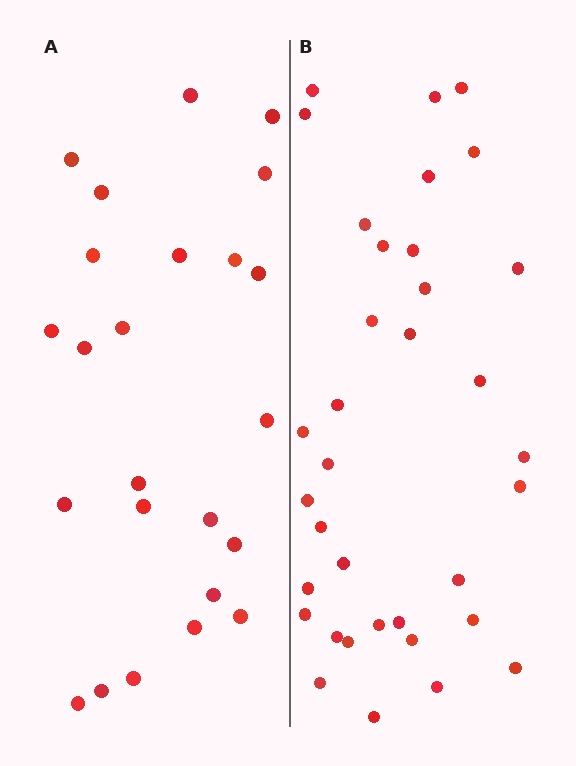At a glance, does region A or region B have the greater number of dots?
Region B (the right region) has more dots.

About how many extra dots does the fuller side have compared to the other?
Region B has roughly 12 or so more dots than region A.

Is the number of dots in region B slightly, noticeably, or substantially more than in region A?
Region B has substantially more. The ratio is roughly 1.5 to 1.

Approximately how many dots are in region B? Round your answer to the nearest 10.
About 40 dots. (The exact count is 35, which rounds to 40.)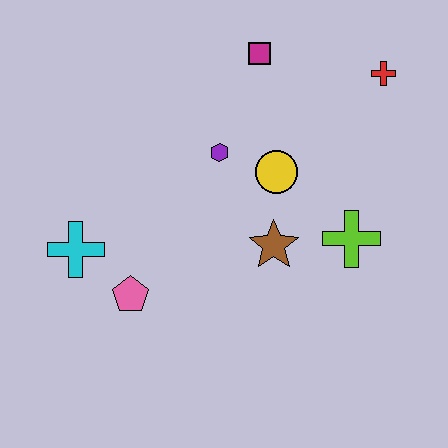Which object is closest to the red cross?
The magenta square is closest to the red cross.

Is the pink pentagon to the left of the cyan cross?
No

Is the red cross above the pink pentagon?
Yes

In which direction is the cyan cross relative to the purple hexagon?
The cyan cross is to the left of the purple hexagon.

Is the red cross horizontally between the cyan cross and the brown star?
No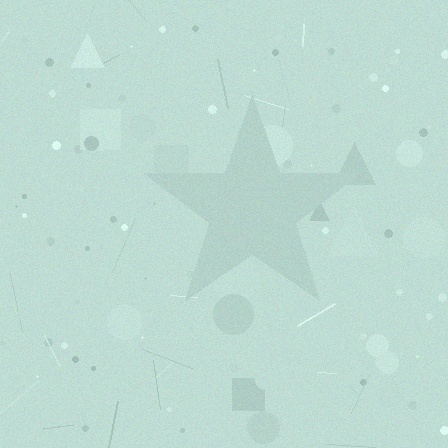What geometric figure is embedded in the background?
A star is embedded in the background.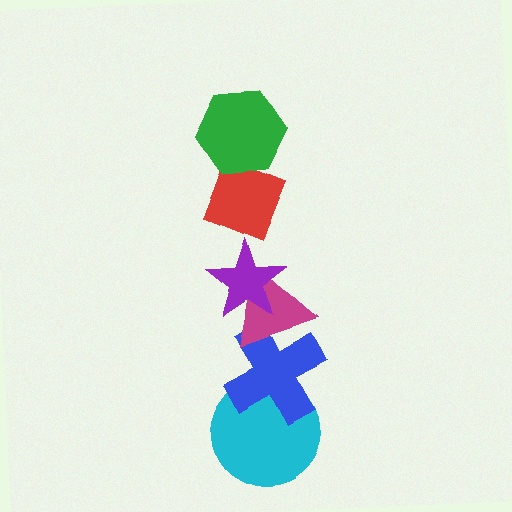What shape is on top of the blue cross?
The magenta triangle is on top of the blue cross.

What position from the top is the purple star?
The purple star is 3rd from the top.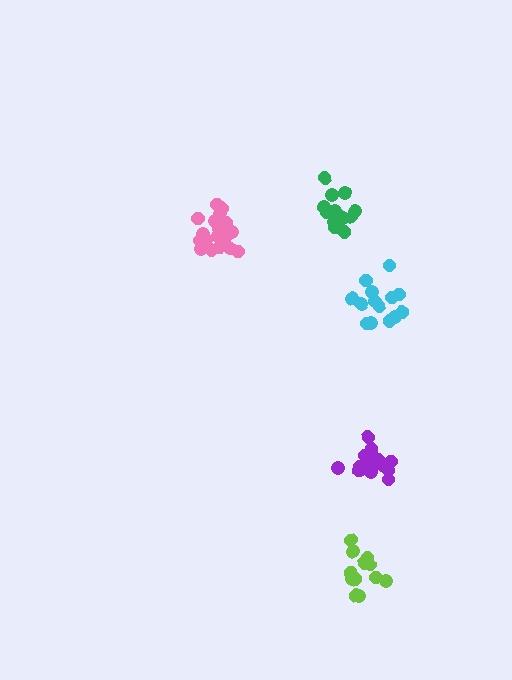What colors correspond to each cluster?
The clusters are colored: green, lime, purple, pink, cyan.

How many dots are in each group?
Group 1: 14 dots, Group 2: 13 dots, Group 3: 18 dots, Group 4: 19 dots, Group 5: 14 dots (78 total).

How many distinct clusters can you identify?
There are 5 distinct clusters.